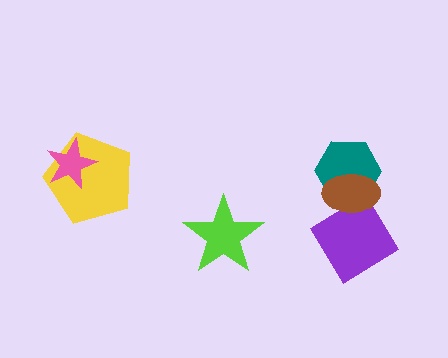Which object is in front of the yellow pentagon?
The pink star is in front of the yellow pentagon.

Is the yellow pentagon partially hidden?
Yes, it is partially covered by another shape.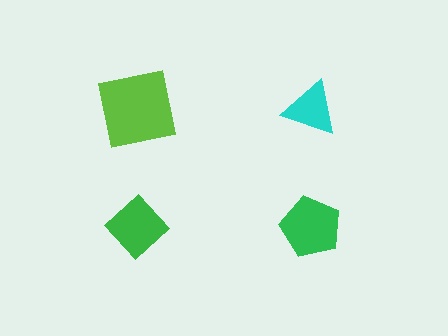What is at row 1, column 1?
A lime square.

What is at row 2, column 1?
A green diamond.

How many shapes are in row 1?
2 shapes.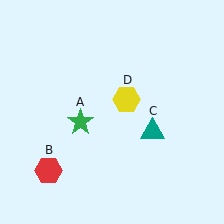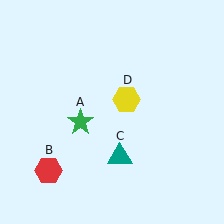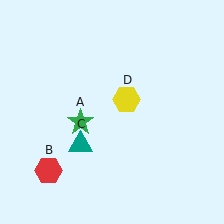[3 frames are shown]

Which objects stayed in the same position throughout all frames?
Green star (object A) and red hexagon (object B) and yellow hexagon (object D) remained stationary.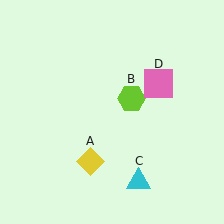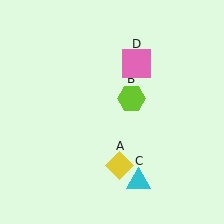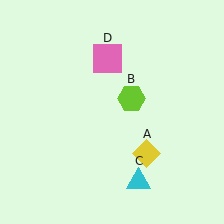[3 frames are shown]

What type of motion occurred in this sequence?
The yellow diamond (object A), pink square (object D) rotated counterclockwise around the center of the scene.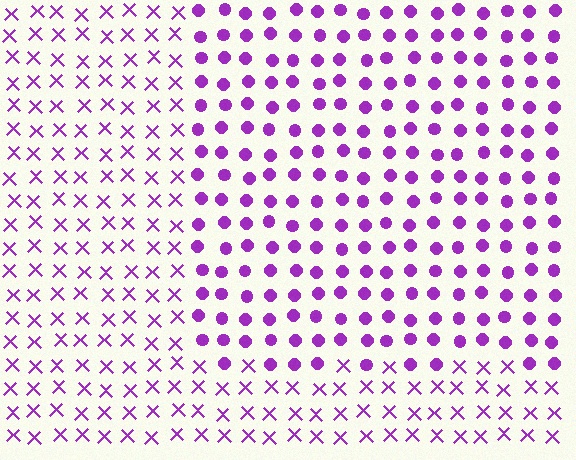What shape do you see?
I see a rectangle.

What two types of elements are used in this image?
The image uses circles inside the rectangle region and X marks outside it.